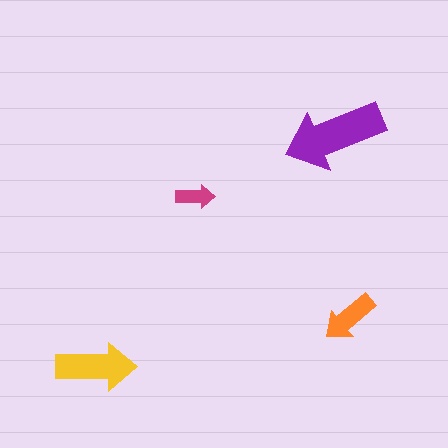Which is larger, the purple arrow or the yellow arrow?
The purple one.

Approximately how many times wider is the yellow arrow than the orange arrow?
About 1.5 times wider.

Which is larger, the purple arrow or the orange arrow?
The purple one.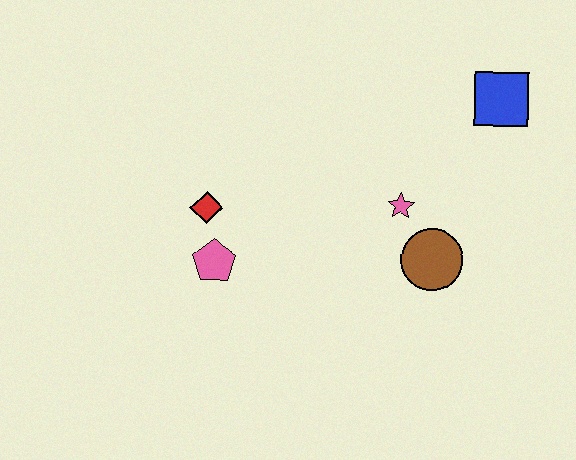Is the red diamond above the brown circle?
Yes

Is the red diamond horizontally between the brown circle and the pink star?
No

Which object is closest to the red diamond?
The pink pentagon is closest to the red diamond.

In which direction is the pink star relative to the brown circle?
The pink star is above the brown circle.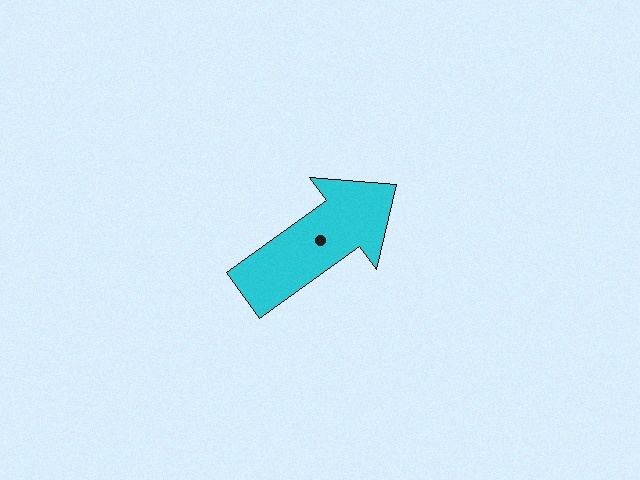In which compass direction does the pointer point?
Northeast.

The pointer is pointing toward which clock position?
Roughly 2 o'clock.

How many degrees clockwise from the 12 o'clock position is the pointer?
Approximately 54 degrees.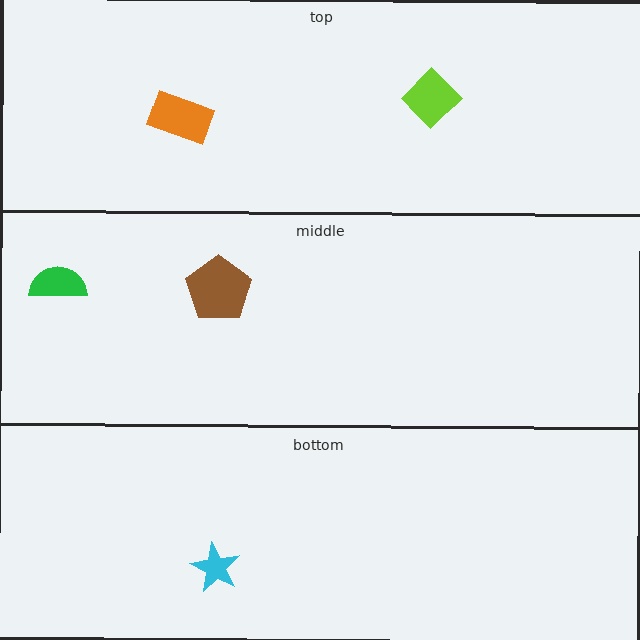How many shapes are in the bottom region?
1.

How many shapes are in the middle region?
2.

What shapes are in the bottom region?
The cyan star.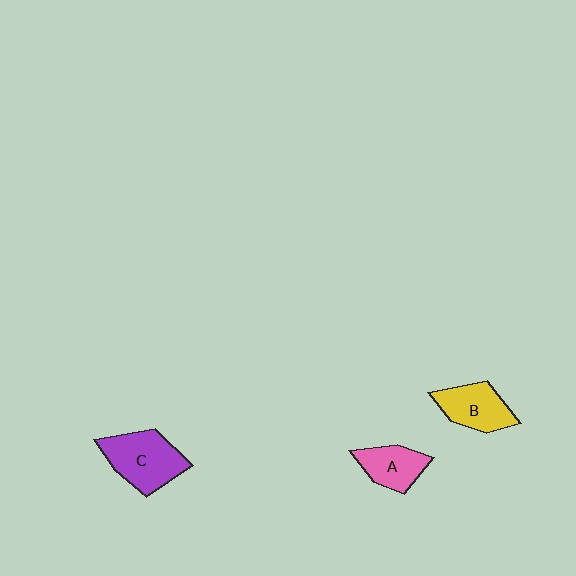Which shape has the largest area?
Shape C (purple).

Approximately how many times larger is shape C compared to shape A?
Approximately 1.5 times.